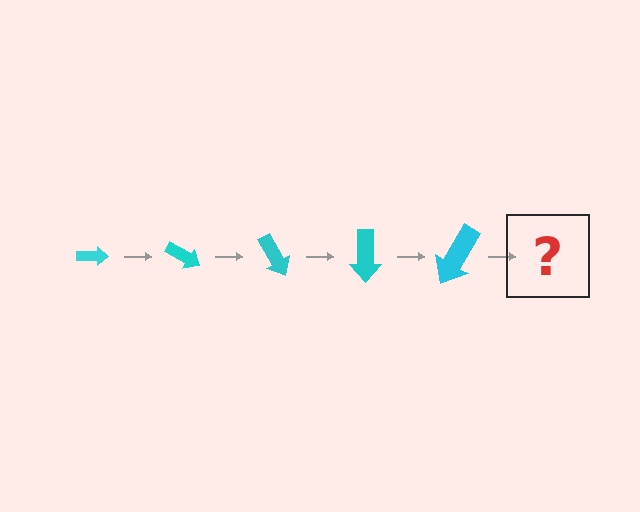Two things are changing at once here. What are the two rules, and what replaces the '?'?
The two rules are that the arrow grows larger each step and it rotates 30 degrees each step. The '?' should be an arrow, larger than the previous one and rotated 150 degrees from the start.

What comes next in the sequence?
The next element should be an arrow, larger than the previous one and rotated 150 degrees from the start.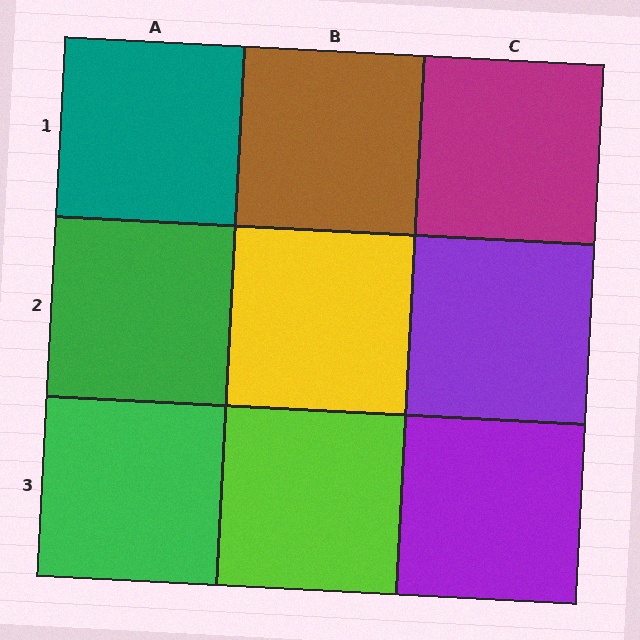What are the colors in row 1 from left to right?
Teal, brown, magenta.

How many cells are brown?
1 cell is brown.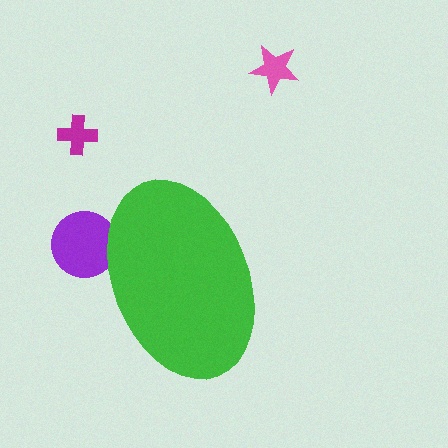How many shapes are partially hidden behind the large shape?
1 shape is partially hidden.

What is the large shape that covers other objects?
A green ellipse.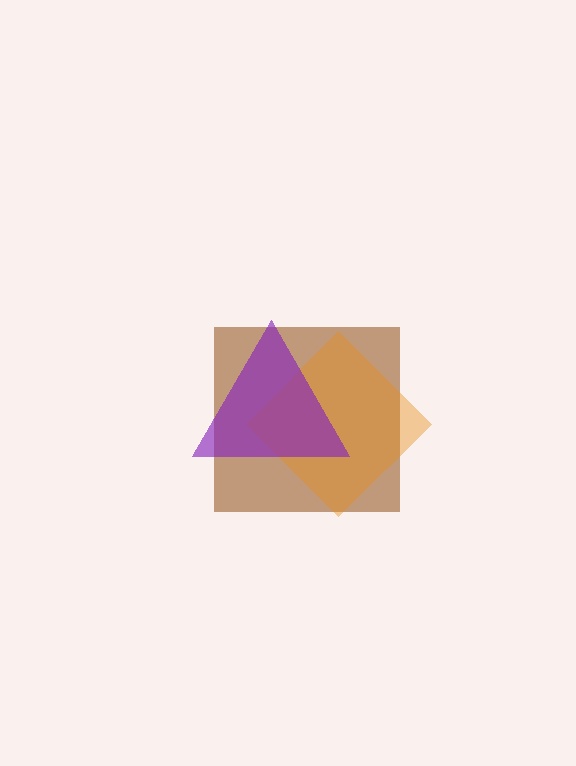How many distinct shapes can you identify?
There are 3 distinct shapes: a brown square, an orange diamond, a purple triangle.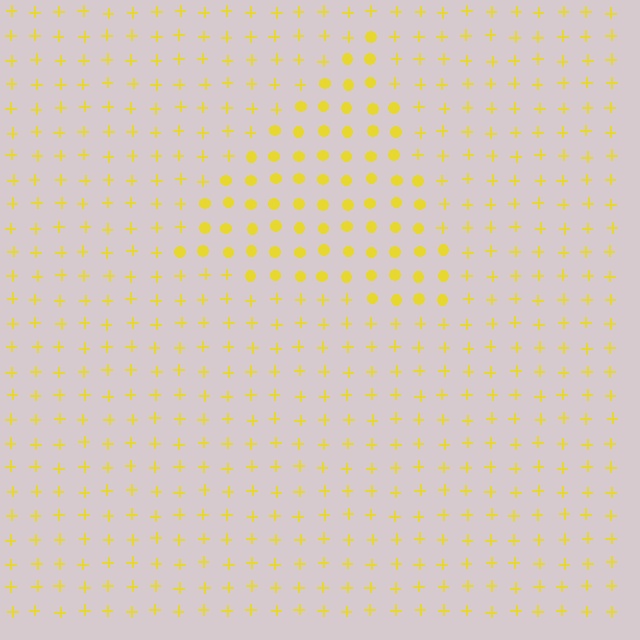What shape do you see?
I see a triangle.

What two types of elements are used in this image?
The image uses circles inside the triangle region and plus signs outside it.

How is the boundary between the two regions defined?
The boundary is defined by a change in element shape: circles inside vs. plus signs outside. All elements share the same color and spacing.